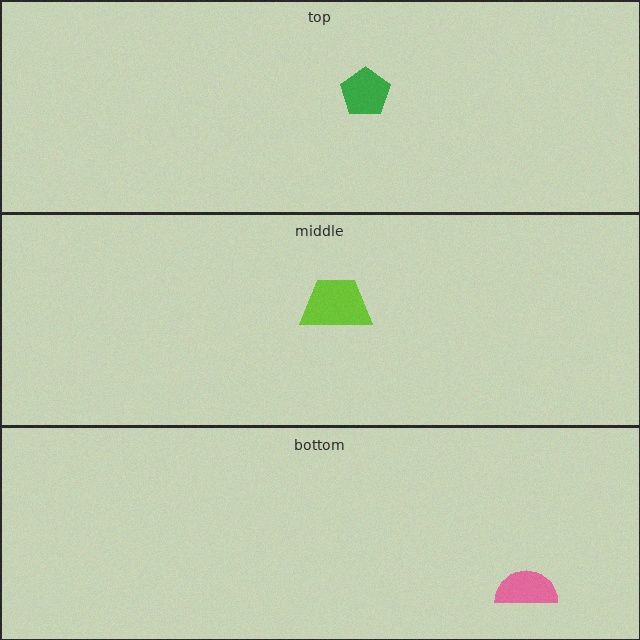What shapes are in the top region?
The green pentagon.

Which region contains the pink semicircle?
The bottom region.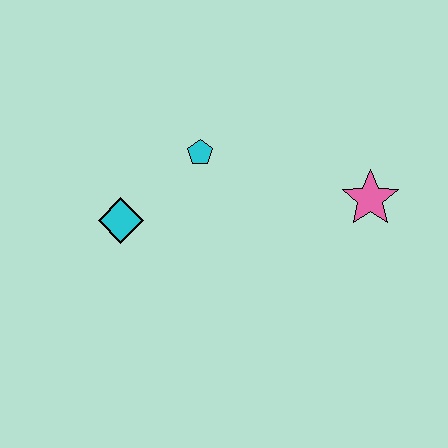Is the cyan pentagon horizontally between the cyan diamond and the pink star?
Yes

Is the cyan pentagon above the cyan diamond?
Yes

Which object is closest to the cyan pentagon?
The cyan diamond is closest to the cyan pentagon.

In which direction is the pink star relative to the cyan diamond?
The pink star is to the right of the cyan diamond.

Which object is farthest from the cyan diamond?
The pink star is farthest from the cyan diamond.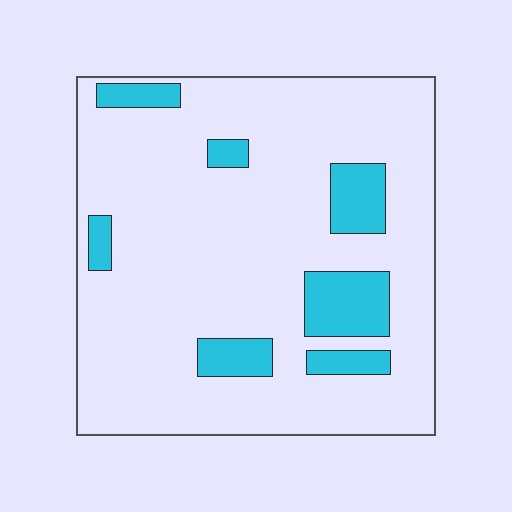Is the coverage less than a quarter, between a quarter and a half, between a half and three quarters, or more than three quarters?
Less than a quarter.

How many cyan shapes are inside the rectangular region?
7.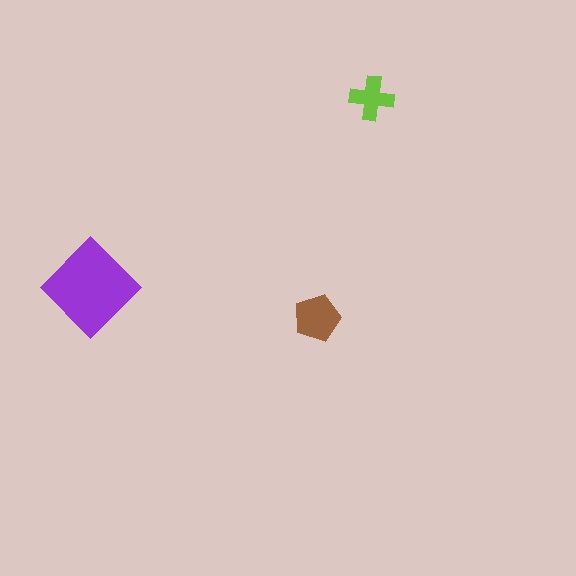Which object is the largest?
The purple diamond.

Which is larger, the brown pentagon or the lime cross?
The brown pentagon.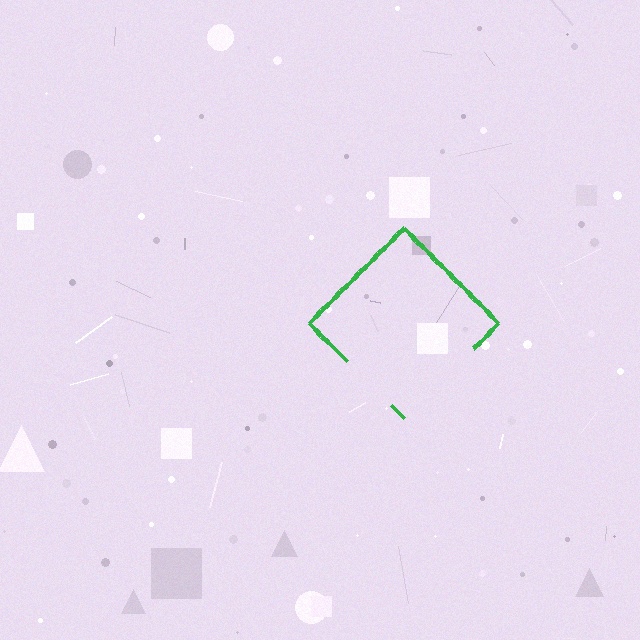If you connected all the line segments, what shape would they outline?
They would outline a diamond.